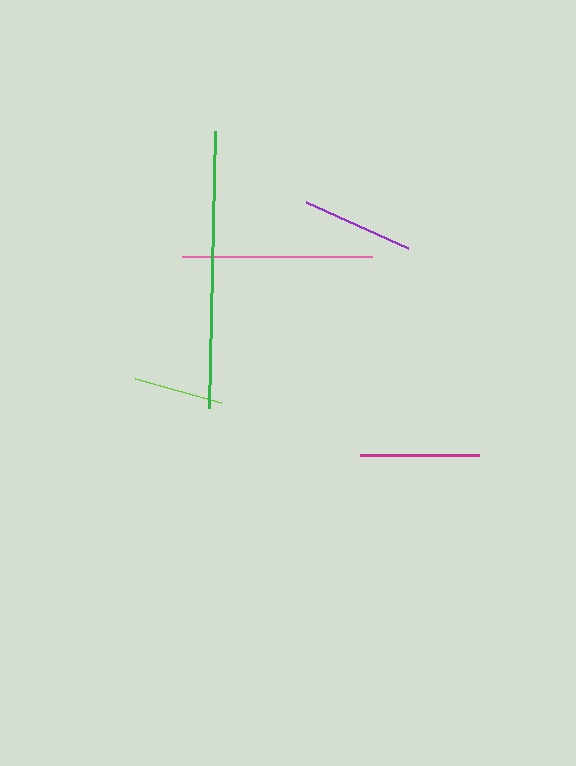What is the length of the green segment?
The green segment is approximately 278 pixels long.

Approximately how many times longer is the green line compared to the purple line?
The green line is approximately 2.5 times the length of the purple line.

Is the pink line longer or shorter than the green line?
The green line is longer than the pink line.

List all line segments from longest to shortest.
From longest to shortest: green, pink, magenta, purple, lime.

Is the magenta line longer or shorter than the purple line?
The magenta line is longer than the purple line.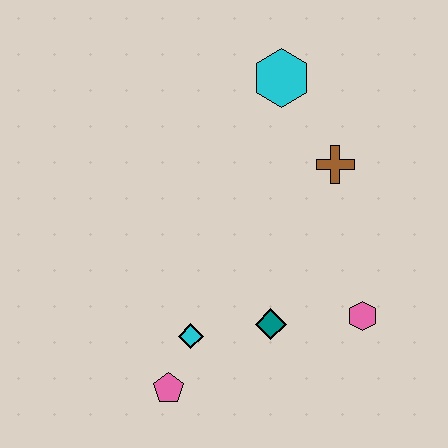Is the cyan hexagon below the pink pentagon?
No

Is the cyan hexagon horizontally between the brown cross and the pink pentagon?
Yes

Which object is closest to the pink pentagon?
The cyan diamond is closest to the pink pentagon.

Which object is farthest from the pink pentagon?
The cyan hexagon is farthest from the pink pentagon.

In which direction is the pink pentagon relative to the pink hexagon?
The pink pentagon is to the left of the pink hexagon.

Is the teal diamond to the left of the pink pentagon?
No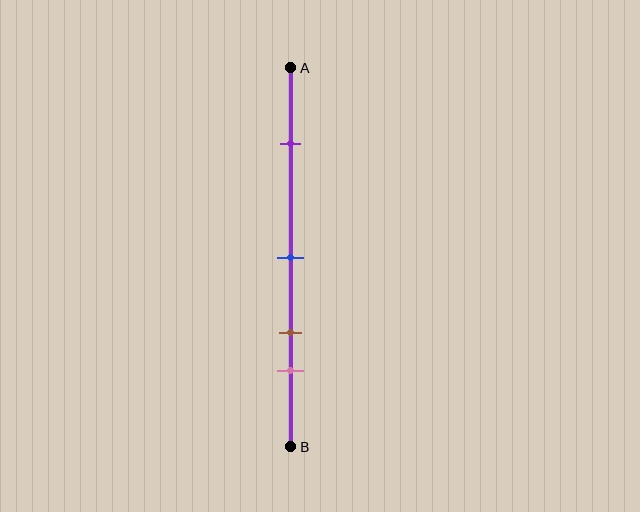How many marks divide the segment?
There are 4 marks dividing the segment.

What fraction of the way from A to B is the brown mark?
The brown mark is approximately 70% (0.7) of the way from A to B.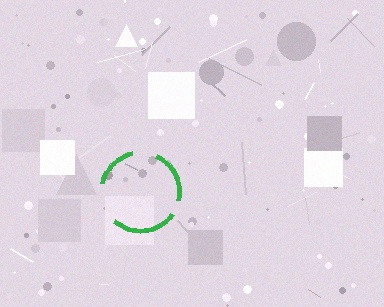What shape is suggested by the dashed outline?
The dashed outline suggests a circle.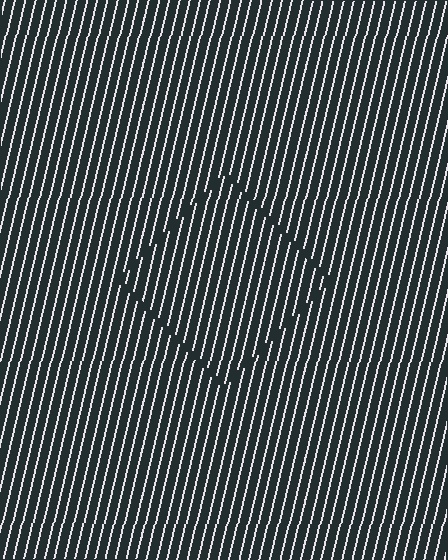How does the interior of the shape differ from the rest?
The interior of the shape contains the same grating, shifted by half a period — the contour is defined by the phase discontinuity where line-ends from the inner and outer gratings abut.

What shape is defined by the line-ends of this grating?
An illusory square. The interior of the shape contains the same grating, shifted by half a period — the contour is defined by the phase discontinuity where line-ends from the inner and outer gratings abut.